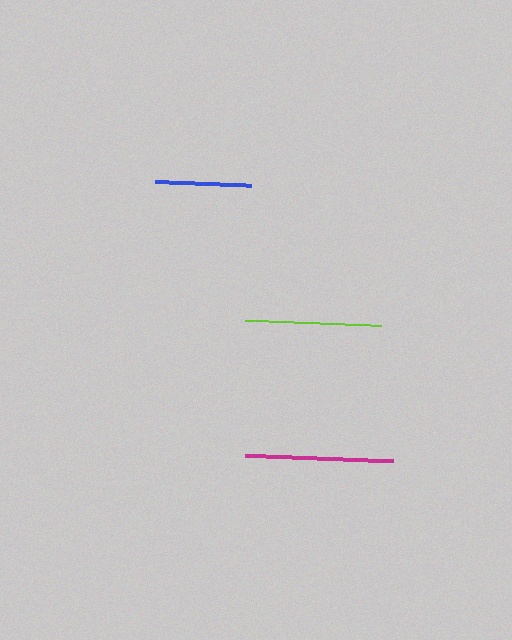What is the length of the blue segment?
The blue segment is approximately 96 pixels long.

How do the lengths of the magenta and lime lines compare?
The magenta and lime lines are approximately the same length.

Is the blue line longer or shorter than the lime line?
The lime line is longer than the blue line.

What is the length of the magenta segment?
The magenta segment is approximately 149 pixels long.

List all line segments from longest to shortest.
From longest to shortest: magenta, lime, blue.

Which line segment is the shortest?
The blue line is the shortest at approximately 96 pixels.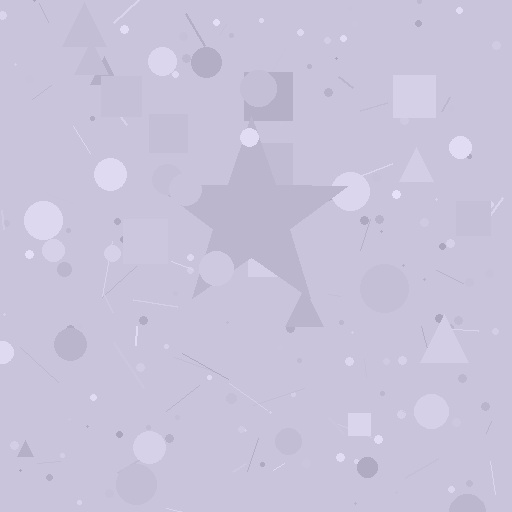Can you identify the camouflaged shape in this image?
The camouflaged shape is a star.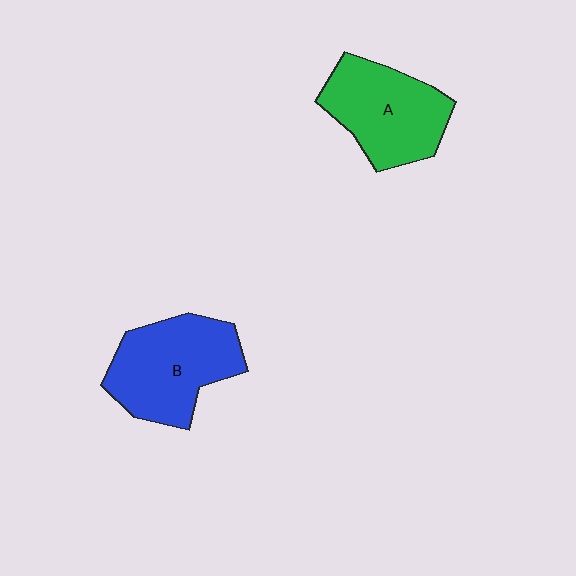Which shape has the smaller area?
Shape A (green).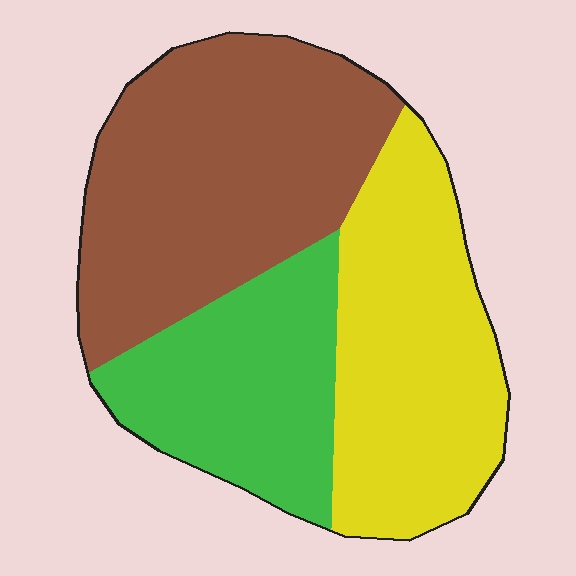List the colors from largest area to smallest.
From largest to smallest: brown, yellow, green.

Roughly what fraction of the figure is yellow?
Yellow takes up about one third (1/3) of the figure.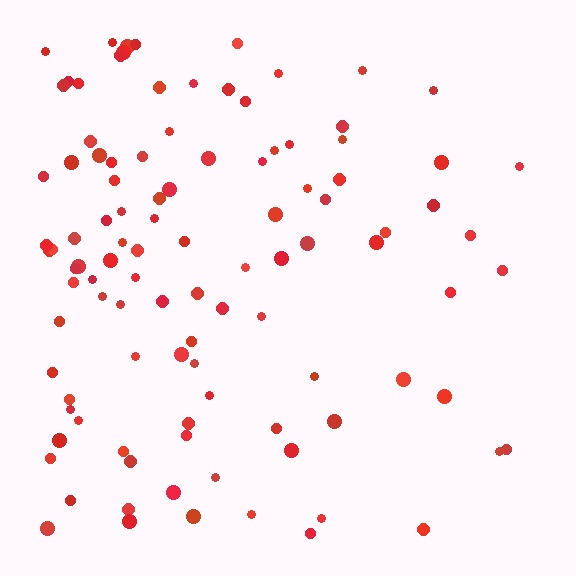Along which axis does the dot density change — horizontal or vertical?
Horizontal.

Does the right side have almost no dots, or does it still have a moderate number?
Still a moderate number, just noticeably fewer than the left.